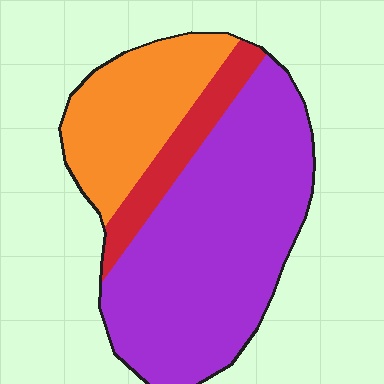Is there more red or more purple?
Purple.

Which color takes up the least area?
Red, at roughly 10%.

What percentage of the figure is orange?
Orange covers 26% of the figure.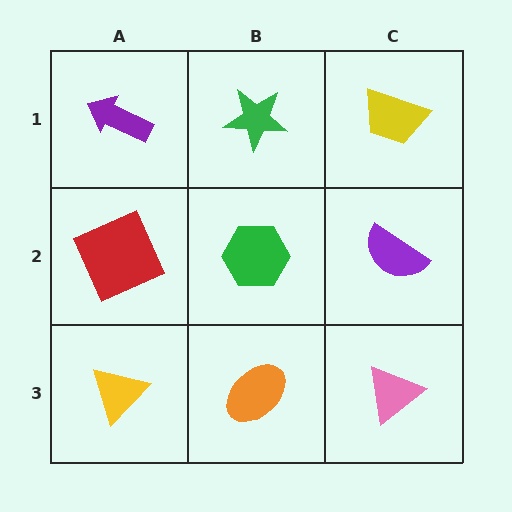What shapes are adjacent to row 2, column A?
A purple arrow (row 1, column A), a yellow triangle (row 3, column A), a green hexagon (row 2, column B).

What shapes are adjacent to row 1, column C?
A purple semicircle (row 2, column C), a green star (row 1, column B).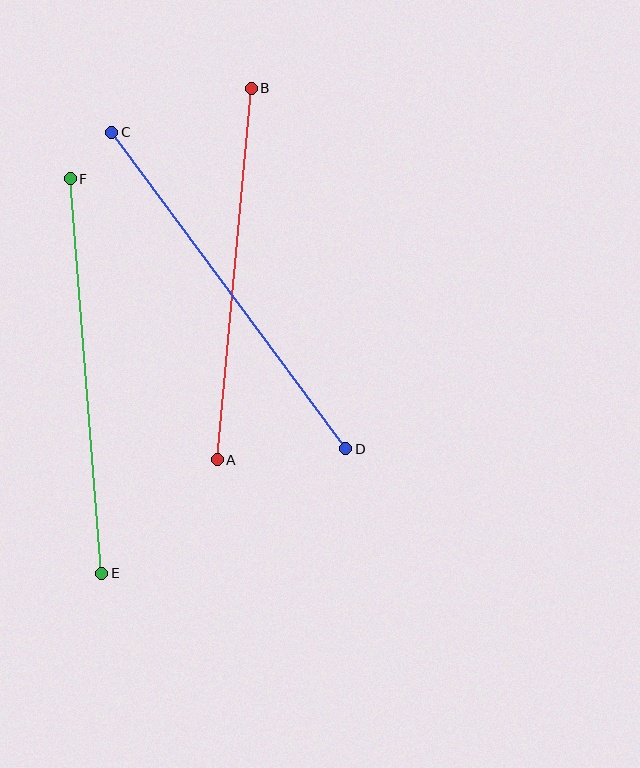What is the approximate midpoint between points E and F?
The midpoint is at approximately (86, 376) pixels.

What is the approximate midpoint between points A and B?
The midpoint is at approximately (234, 274) pixels.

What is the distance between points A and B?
The distance is approximately 373 pixels.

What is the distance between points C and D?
The distance is approximately 394 pixels.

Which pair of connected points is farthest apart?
Points E and F are farthest apart.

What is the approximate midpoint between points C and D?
The midpoint is at approximately (229, 290) pixels.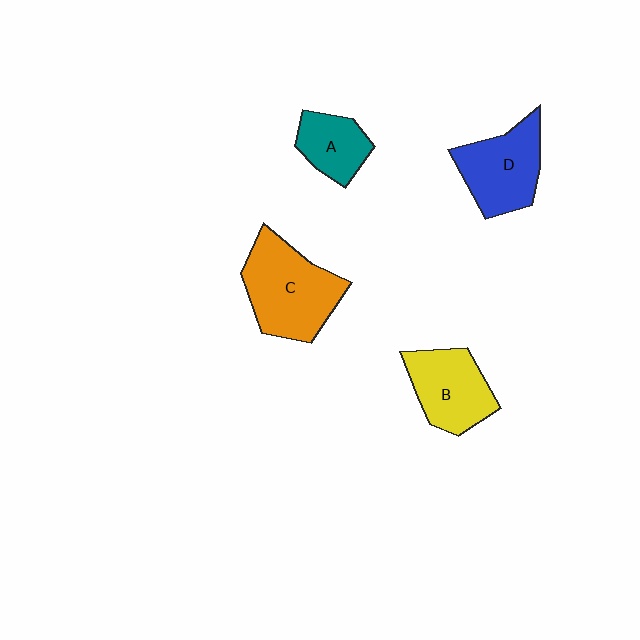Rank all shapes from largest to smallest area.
From largest to smallest: C (orange), D (blue), B (yellow), A (teal).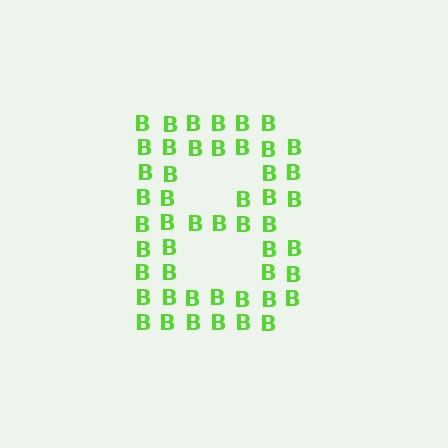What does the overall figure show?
The overall figure shows the letter B.